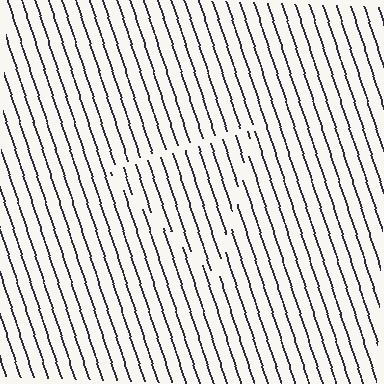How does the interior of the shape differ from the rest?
The interior of the shape contains the same grating, shifted by half a period — the contour is defined by the phase discontinuity where line-ends from the inner and outer gratings abut.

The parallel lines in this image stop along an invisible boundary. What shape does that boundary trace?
An illusory triangle. The interior of the shape contains the same grating, shifted by half a period — the contour is defined by the phase discontinuity where line-ends from the inner and outer gratings abut.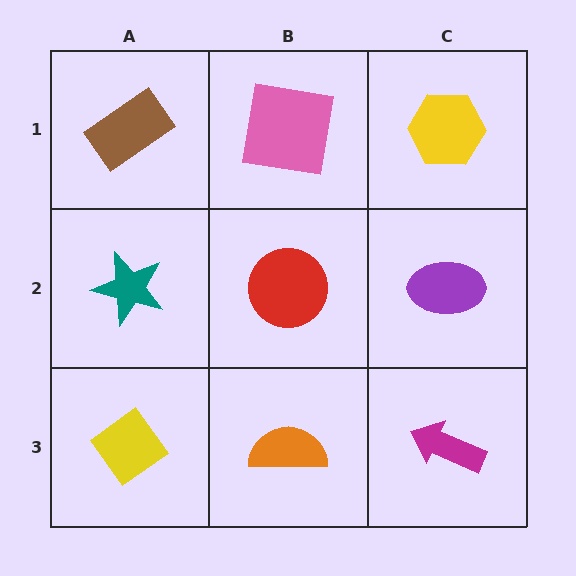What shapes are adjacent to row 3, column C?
A purple ellipse (row 2, column C), an orange semicircle (row 3, column B).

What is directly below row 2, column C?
A magenta arrow.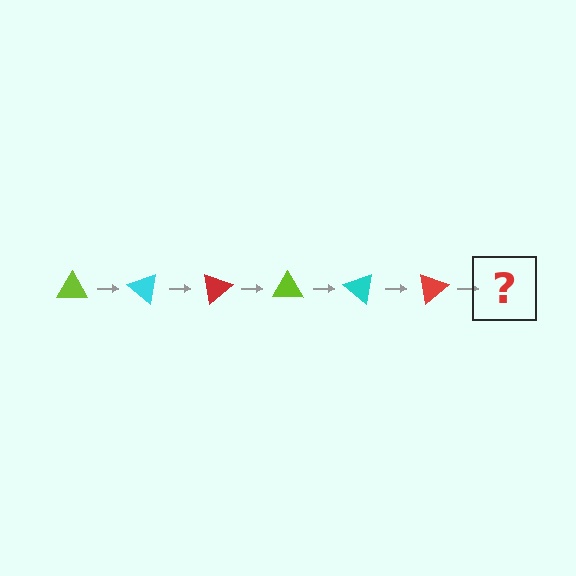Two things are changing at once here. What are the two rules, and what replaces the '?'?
The two rules are that it rotates 40 degrees each step and the color cycles through lime, cyan, and red. The '?' should be a lime triangle, rotated 240 degrees from the start.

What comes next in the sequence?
The next element should be a lime triangle, rotated 240 degrees from the start.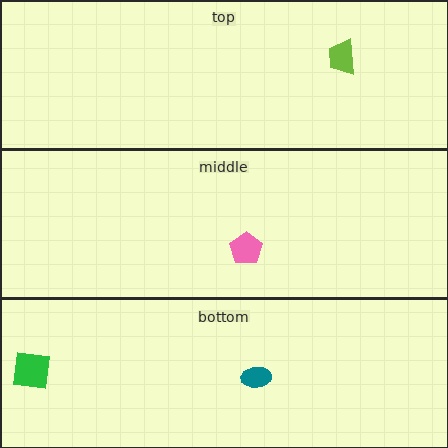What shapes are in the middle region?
The pink pentagon.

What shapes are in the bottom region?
The green square, the teal ellipse.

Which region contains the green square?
The bottom region.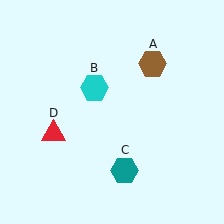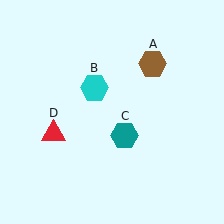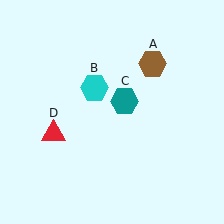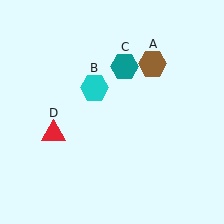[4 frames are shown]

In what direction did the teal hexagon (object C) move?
The teal hexagon (object C) moved up.